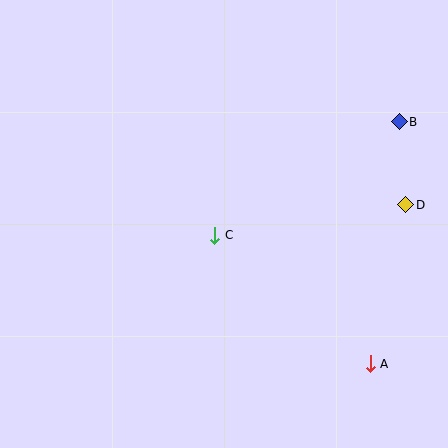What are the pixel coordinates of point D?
Point D is at (406, 205).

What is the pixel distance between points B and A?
The distance between B and A is 244 pixels.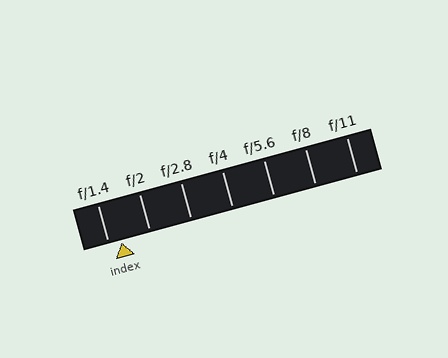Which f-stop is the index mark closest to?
The index mark is closest to f/1.4.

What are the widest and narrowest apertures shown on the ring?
The widest aperture shown is f/1.4 and the narrowest is f/11.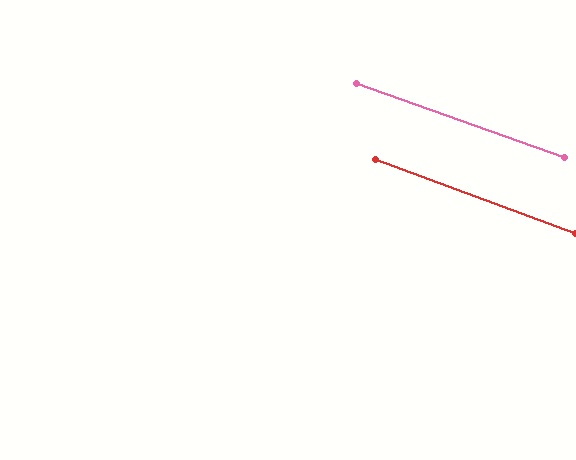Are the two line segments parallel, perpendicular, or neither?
Parallel — their directions differ by only 0.7°.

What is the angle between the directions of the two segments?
Approximately 1 degree.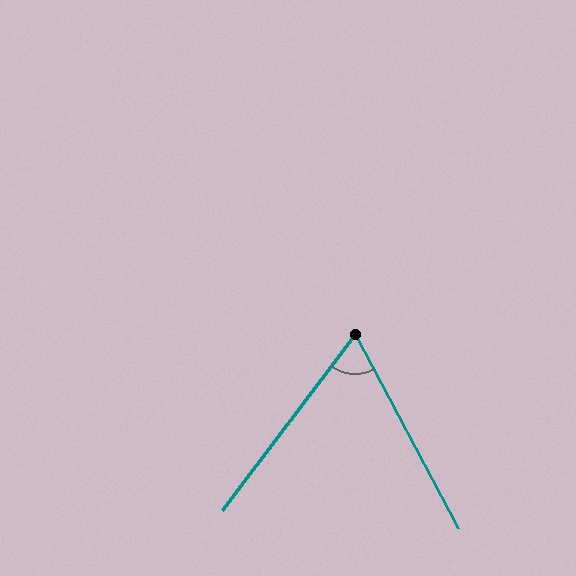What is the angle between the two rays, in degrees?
Approximately 65 degrees.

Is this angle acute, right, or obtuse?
It is acute.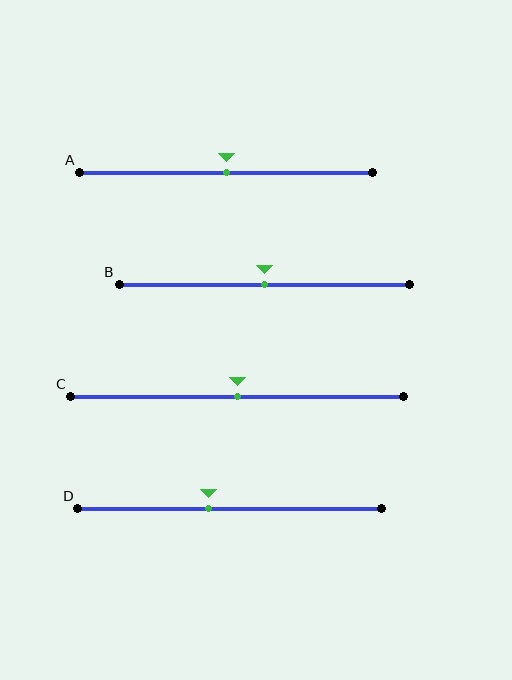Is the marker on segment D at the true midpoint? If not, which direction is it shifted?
No, the marker on segment D is shifted to the left by about 7% of the segment length.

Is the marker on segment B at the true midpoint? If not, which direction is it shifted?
Yes, the marker on segment B is at the true midpoint.